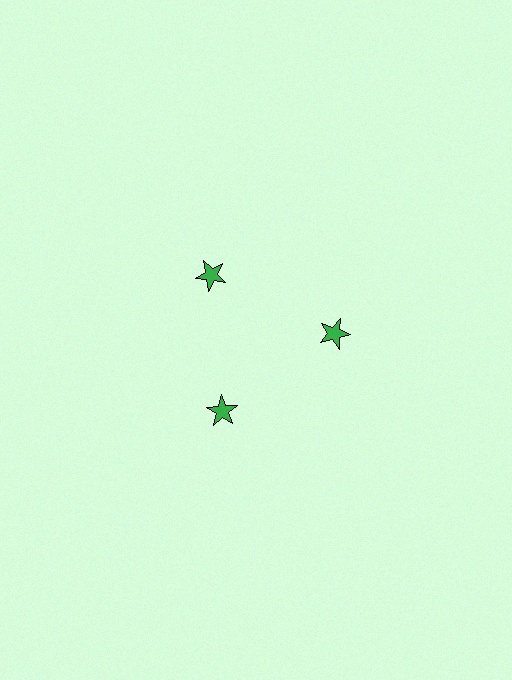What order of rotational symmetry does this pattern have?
This pattern has 3-fold rotational symmetry.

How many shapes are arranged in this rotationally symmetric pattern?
There are 3 shapes, arranged in 3 groups of 1.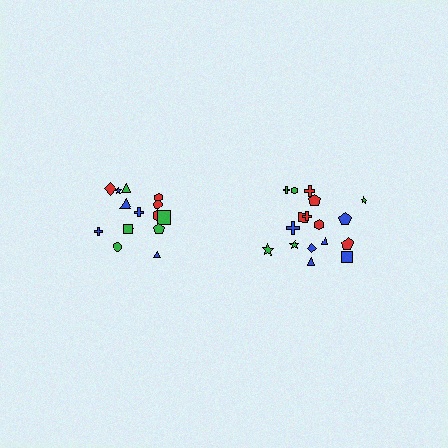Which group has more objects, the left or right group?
The right group.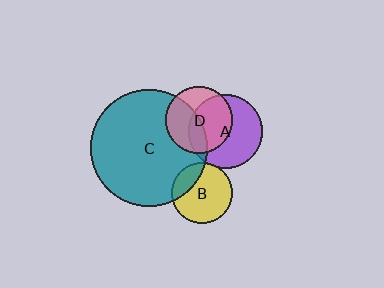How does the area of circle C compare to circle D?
Approximately 3.0 times.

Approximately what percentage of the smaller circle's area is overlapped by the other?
Approximately 55%.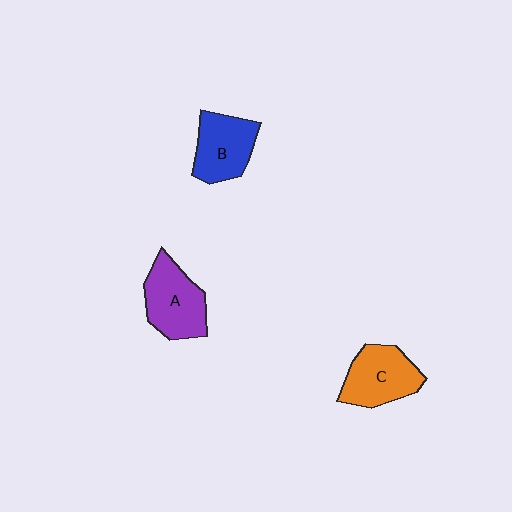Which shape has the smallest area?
Shape B (blue).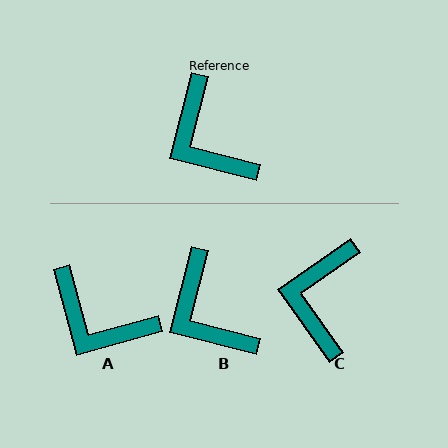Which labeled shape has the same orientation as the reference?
B.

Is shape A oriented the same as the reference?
No, it is off by about 30 degrees.